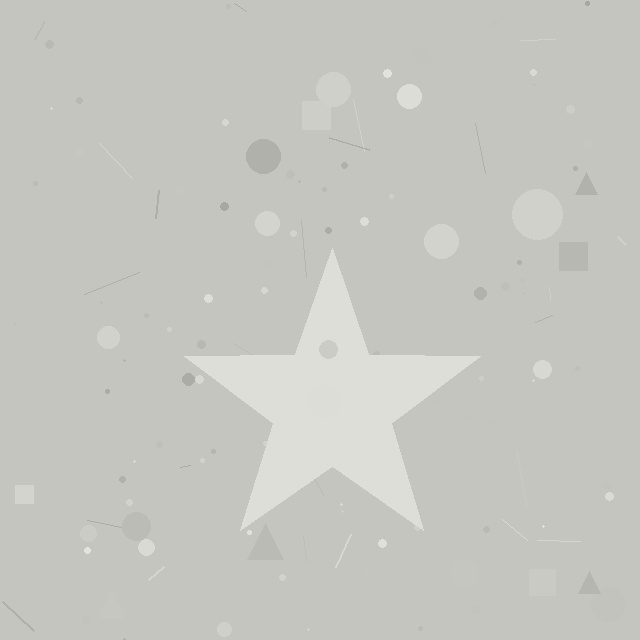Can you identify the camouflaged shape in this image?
The camouflaged shape is a star.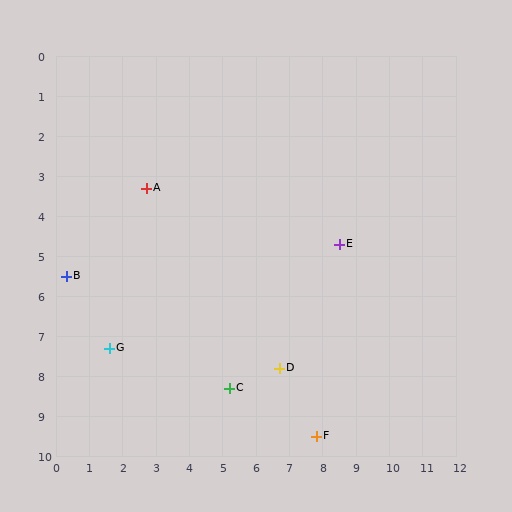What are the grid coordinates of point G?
Point G is at approximately (1.6, 7.3).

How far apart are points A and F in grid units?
Points A and F are about 8.0 grid units apart.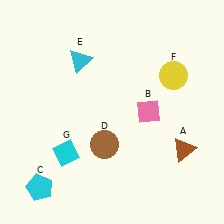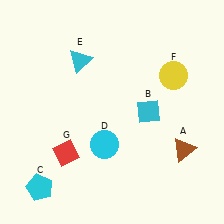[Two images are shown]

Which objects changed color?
B changed from pink to cyan. D changed from brown to cyan. G changed from cyan to red.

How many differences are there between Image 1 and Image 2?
There are 3 differences between the two images.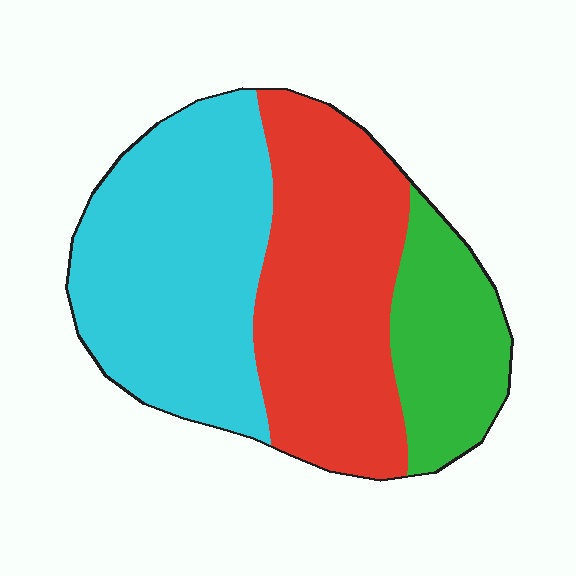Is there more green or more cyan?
Cyan.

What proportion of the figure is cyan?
Cyan takes up about two fifths (2/5) of the figure.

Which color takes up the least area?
Green, at roughly 20%.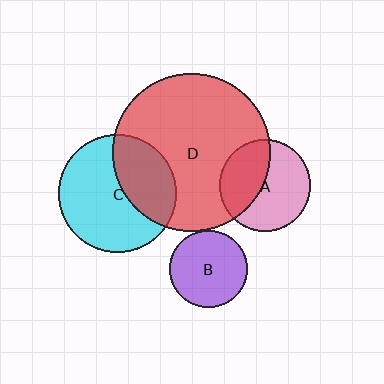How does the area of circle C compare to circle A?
Approximately 1.7 times.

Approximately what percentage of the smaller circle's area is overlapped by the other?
Approximately 40%.